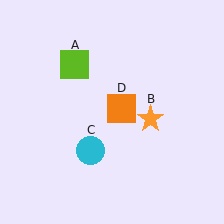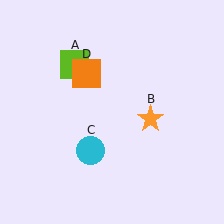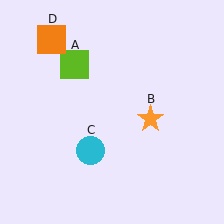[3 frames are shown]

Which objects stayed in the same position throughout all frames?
Lime square (object A) and orange star (object B) and cyan circle (object C) remained stationary.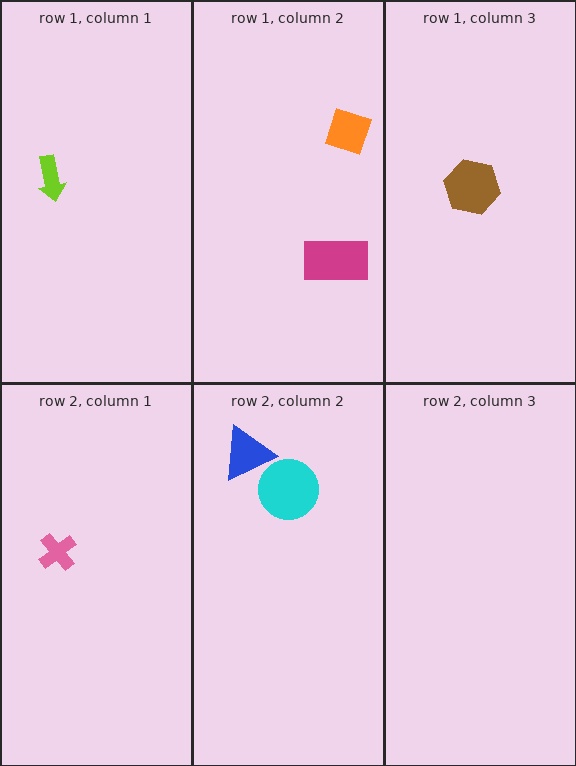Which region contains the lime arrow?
The row 1, column 1 region.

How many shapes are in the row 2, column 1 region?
1.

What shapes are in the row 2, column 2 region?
The cyan circle, the blue triangle.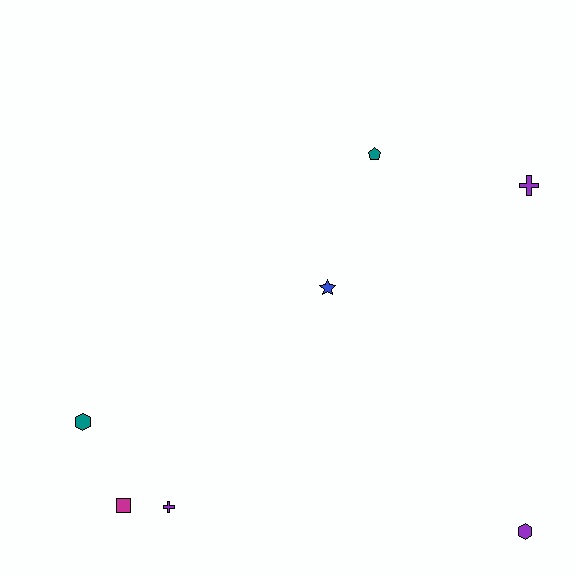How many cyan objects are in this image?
There are no cyan objects.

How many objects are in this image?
There are 7 objects.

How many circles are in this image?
There are no circles.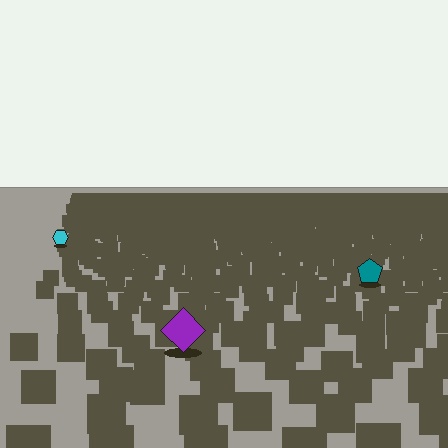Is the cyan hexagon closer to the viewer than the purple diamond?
No. The purple diamond is closer — you can tell from the texture gradient: the ground texture is coarser near it.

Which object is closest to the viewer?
The purple diamond is closest. The texture marks near it are larger and more spread out.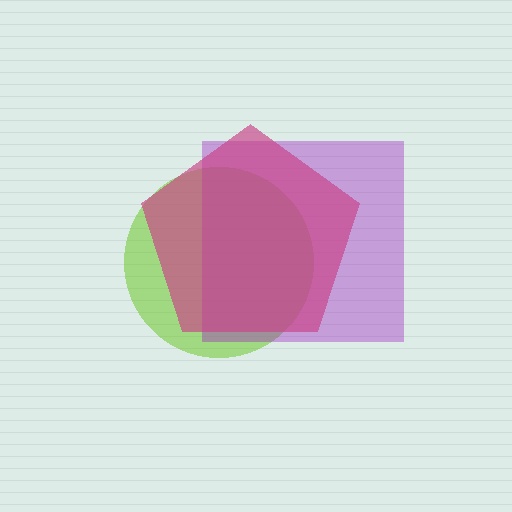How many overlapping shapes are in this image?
There are 3 overlapping shapes in the image.